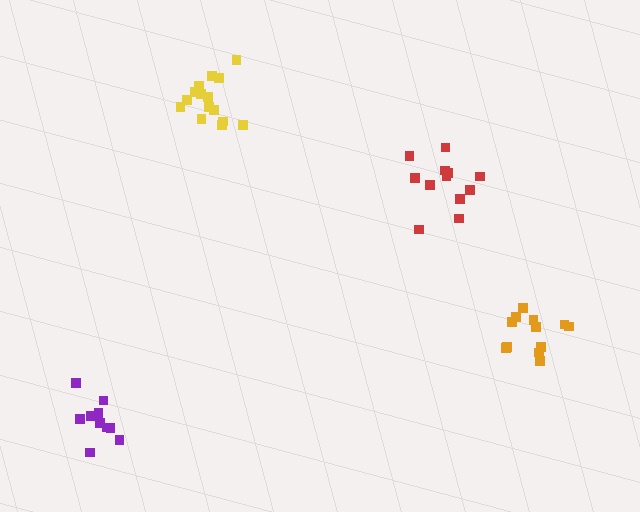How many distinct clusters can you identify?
There are 4 distinct clusters.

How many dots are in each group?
Group 1: 12 dots, Group 2: 16 dots, Group 3: 10 dots, Group 4: 12 dots (50 total).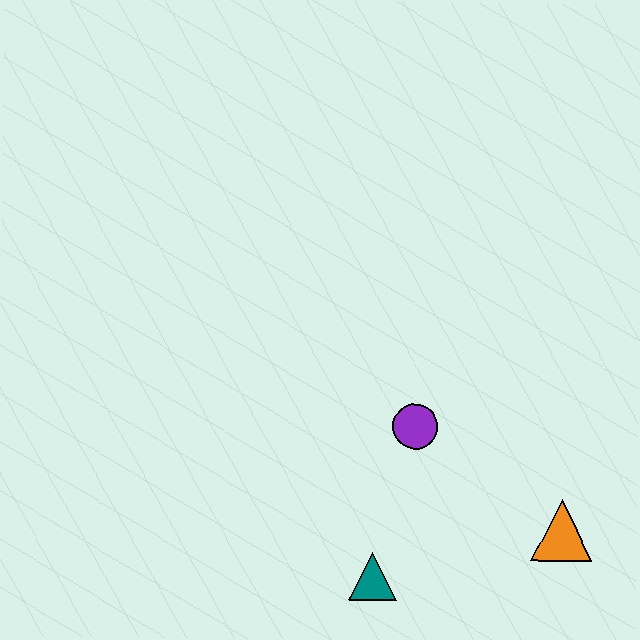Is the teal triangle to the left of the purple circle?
Yes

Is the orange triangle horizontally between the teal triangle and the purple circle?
No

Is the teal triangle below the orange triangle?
Yes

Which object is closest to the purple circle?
The teal triangle is closest to the purple circle.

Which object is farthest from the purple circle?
The orange triangle is farthest from the purple circle.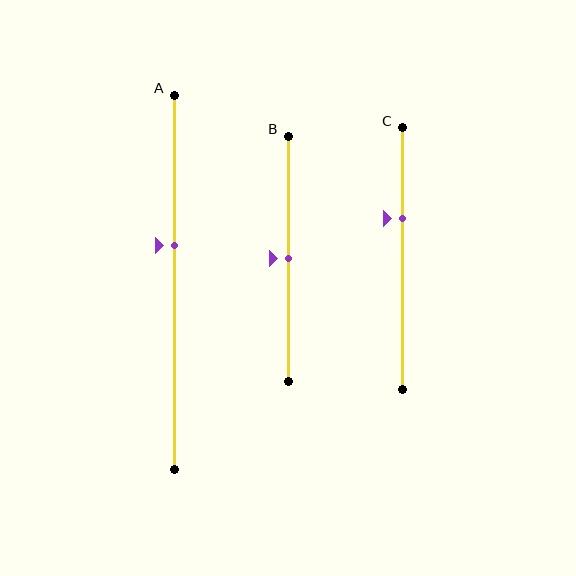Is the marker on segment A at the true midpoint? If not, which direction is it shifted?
No, the marker on segment A is shifted upward by about 10% of the segment length.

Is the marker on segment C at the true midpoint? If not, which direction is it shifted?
No, the marker on segment C is shifted upward by about 15% of the segment length.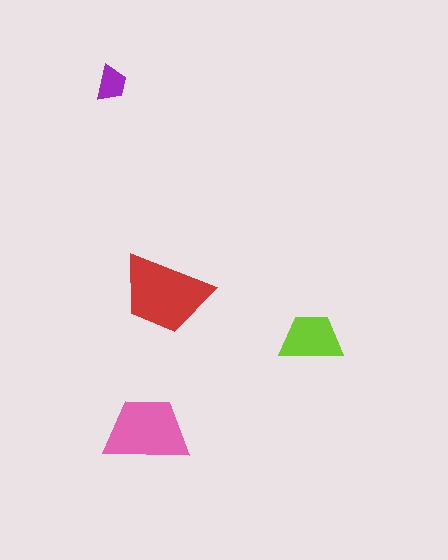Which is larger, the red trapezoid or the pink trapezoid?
The red one.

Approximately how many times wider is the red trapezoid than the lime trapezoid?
About 1.5 times wider.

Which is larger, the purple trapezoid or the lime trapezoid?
The lime one.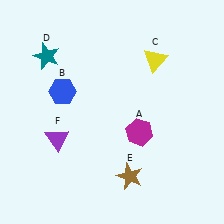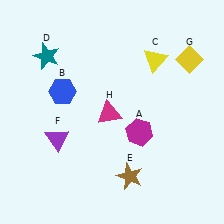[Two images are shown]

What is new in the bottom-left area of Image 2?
A magenta triangle (H) was added in the bottom-left area of Image 2.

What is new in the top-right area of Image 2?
A yellow diamond (G) was added in the top-right area of Image 2.